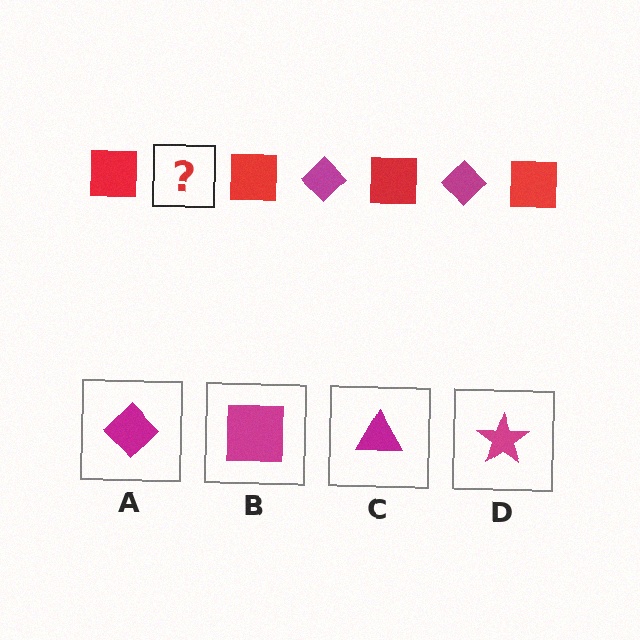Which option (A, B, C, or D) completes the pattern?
A.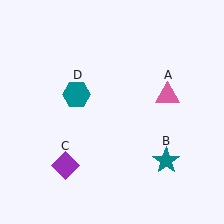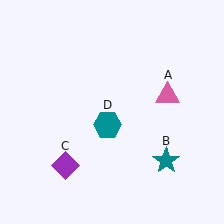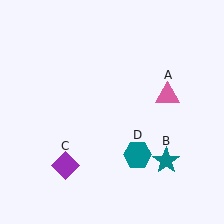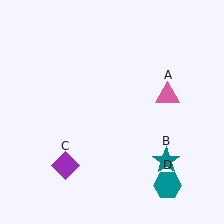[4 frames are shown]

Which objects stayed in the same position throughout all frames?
Pink triangle (object A) and teal star (object B) and purple diamond (object C) remained stationary.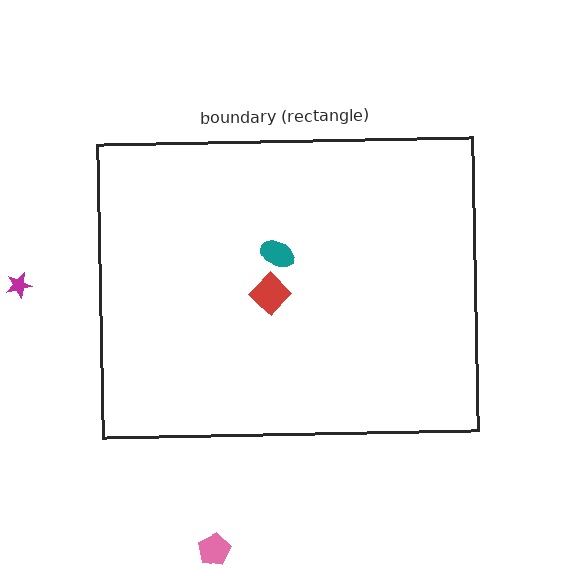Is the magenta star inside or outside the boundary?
Outside.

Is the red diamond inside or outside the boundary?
Inside.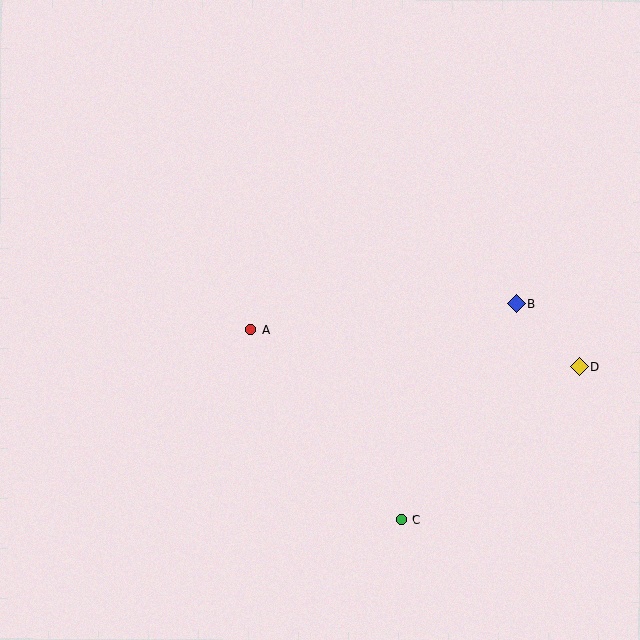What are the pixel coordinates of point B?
Point B is at (516, 304).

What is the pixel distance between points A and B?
The distance between A and B is 267 pixels.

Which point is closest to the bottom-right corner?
Point C is closest to the bottom-right corner.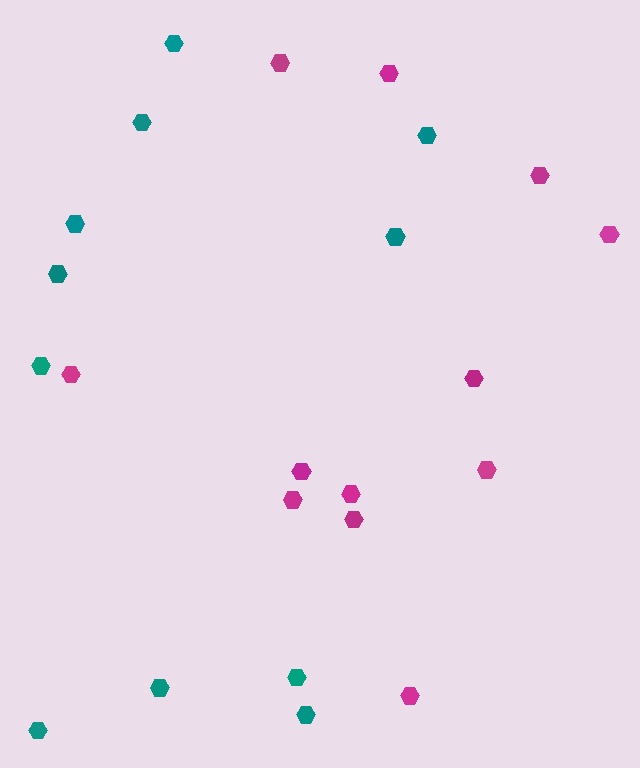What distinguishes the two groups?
There are 2 groups: one group of magenta hexagons (12) and one group of teal hexagons (11).